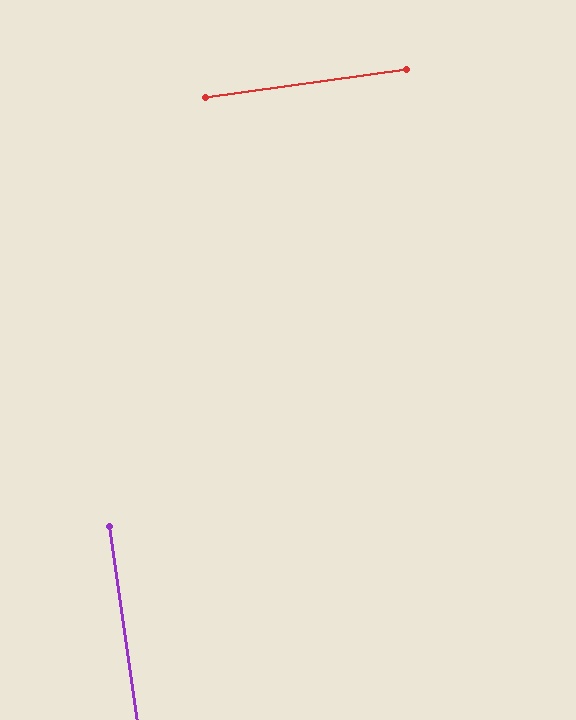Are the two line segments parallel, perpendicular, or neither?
Perpendicular — they meet at approximately 90°.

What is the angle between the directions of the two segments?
Approximately 90 degrees.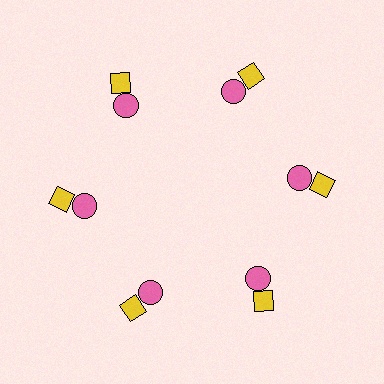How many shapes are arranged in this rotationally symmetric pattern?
There are 12 shapes, arranged in 6 groups of 2.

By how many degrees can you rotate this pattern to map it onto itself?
The pattern maps onto itself every 60 degrees of rotation.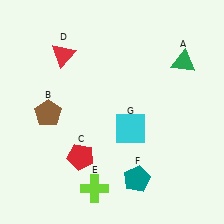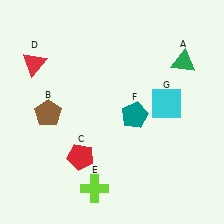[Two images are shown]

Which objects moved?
The objects that moved are: the red triangle (D), the teal pentagon (F), the cyan square (G).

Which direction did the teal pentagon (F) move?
The teal pentagon (F) moved up.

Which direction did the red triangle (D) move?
The red triangle (D) moved left.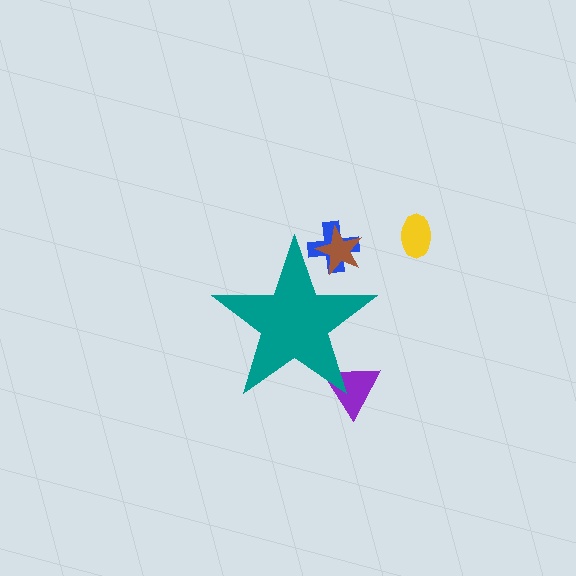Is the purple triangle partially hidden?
Yes, the purple triangle is partially hidden behind the teal star.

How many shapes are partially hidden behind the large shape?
3 shapes are partially hidden.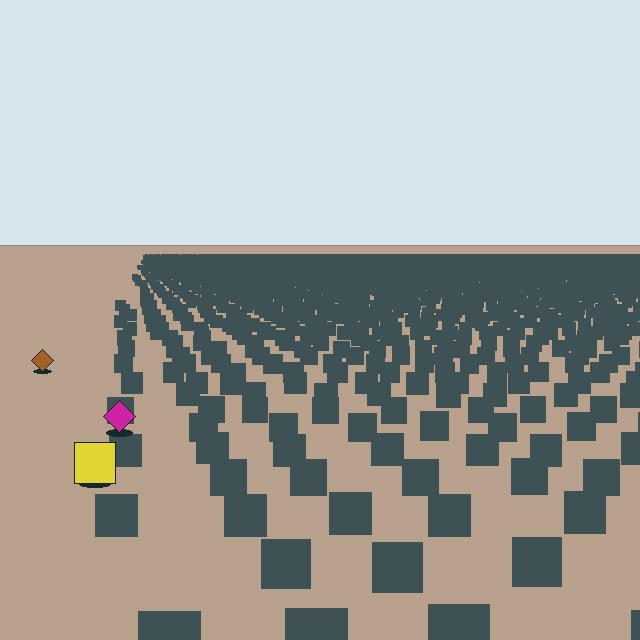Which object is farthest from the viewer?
The brown diamond is farthest from the viewer. It appears smaller and the ground texture around it is denser.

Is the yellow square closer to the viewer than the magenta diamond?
Yes. The yellow square is closer — you can tell from the texture gradient: the ground texture is coarser near it.